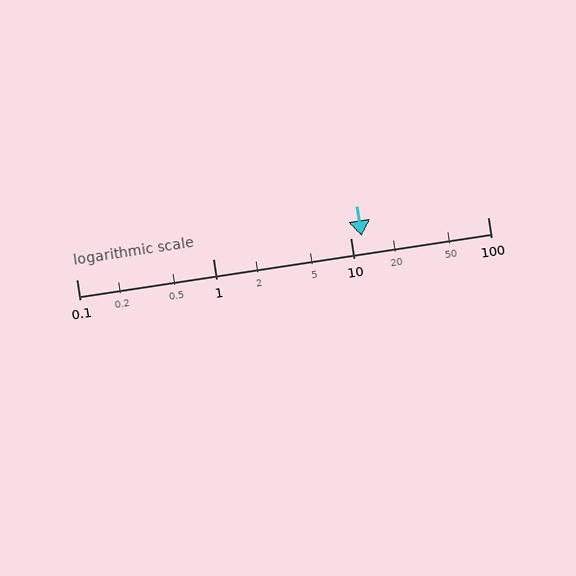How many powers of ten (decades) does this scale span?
The scale spans 3 decades, from 0.1 to 100.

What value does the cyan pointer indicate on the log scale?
The pointer indicates approximately 12.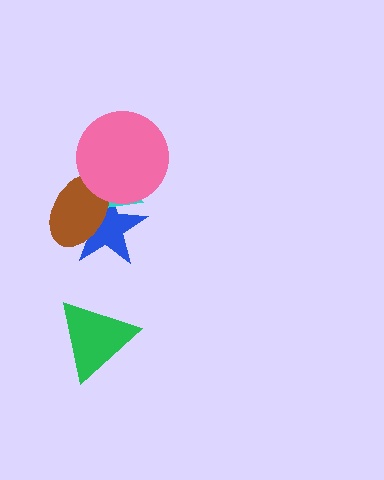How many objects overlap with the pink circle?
3 objects overlap with the pink circle.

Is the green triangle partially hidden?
No, no other shape covers it.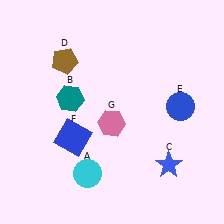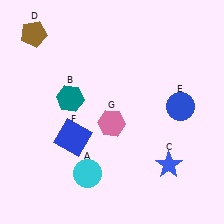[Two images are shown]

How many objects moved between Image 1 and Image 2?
1 object moved between the two images.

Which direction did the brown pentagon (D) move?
The brown pentagon (D) moved left.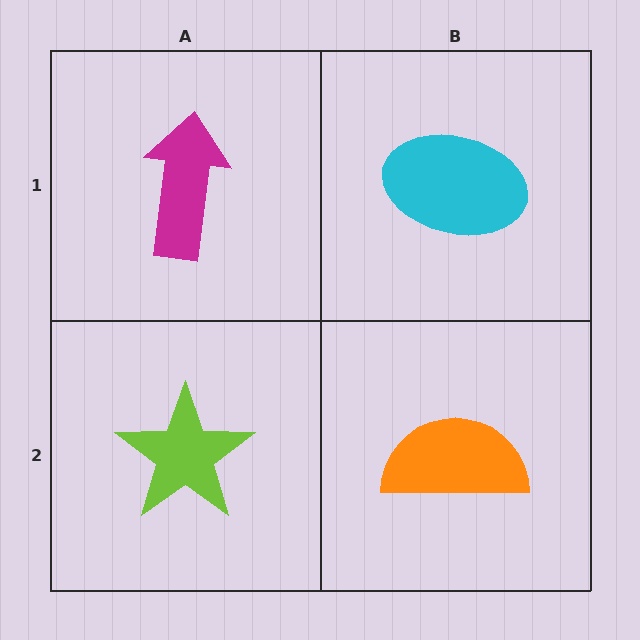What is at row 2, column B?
An orange semicircle.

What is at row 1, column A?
A magenta arrow.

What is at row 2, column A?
A lime star.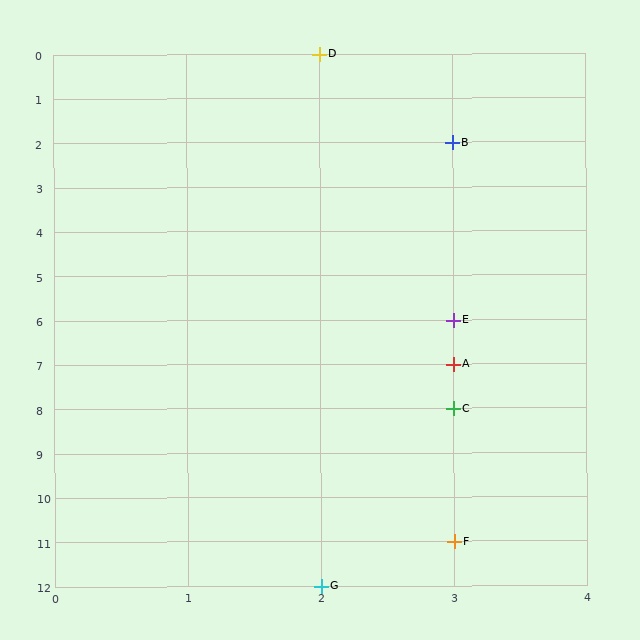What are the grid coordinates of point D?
Point D is at grid coordinates (2, 0).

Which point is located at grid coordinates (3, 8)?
Point C is at (3, 8).